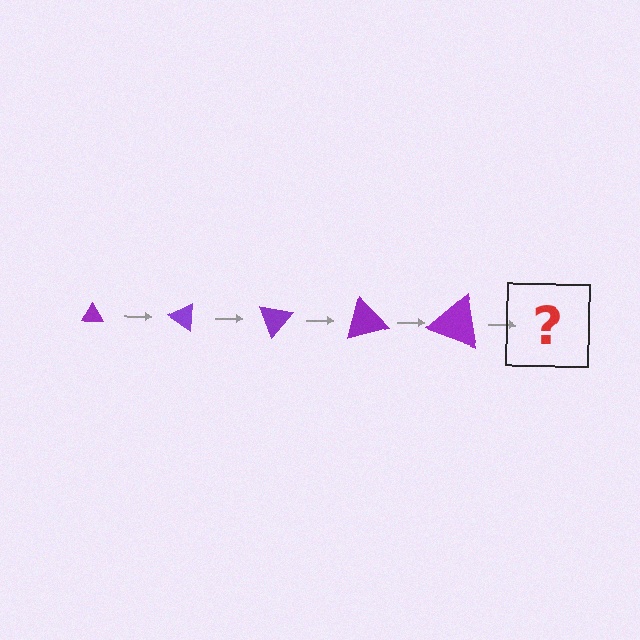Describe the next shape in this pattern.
It should be a triangle, larger than the previous one and rotated 175 degrees from the start.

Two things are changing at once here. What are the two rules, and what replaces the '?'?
The two rules are that the triangle grows larger each step and it rotates 35 degrees each step. The '?' should be a triangle, larger than the previous one and rotated 175 degrees from the start.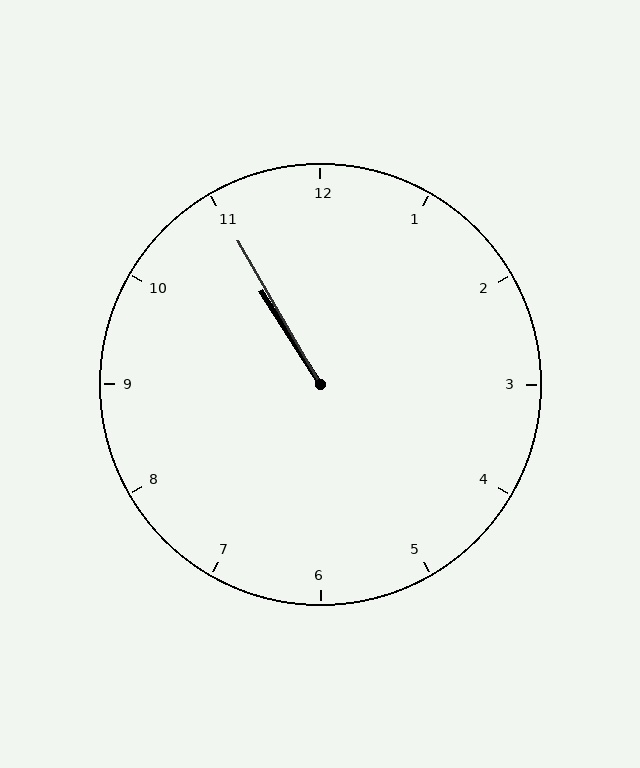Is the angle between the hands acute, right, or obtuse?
It is acute.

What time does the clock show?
10:55.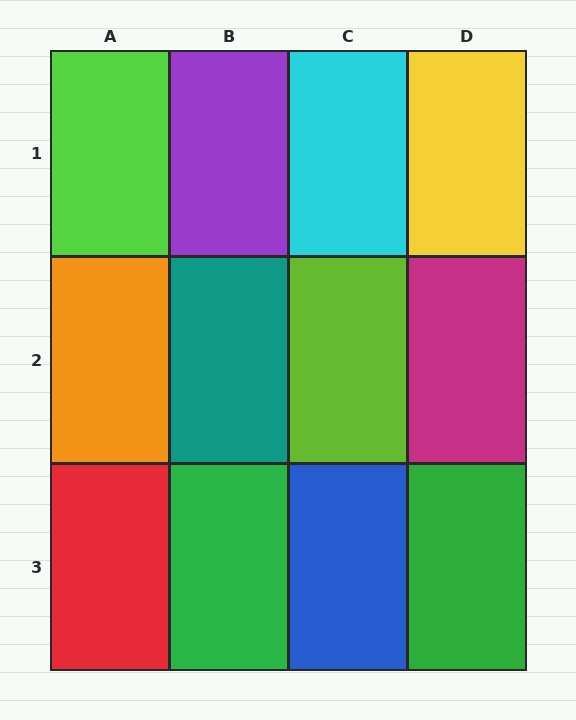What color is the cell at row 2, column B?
Teal.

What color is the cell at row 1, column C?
Cyan.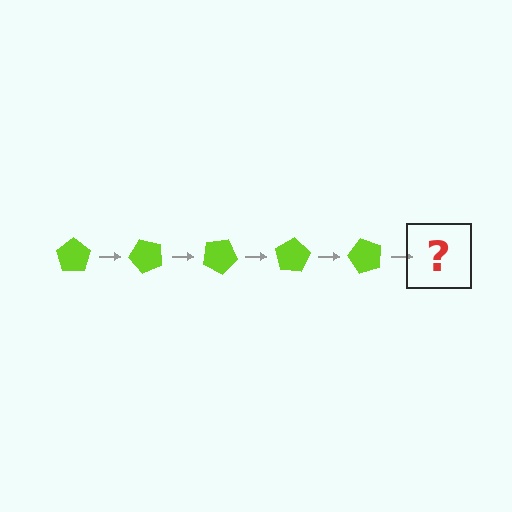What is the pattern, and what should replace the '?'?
The pattern is that the pentagon rotates 50 degrees each step. The '?' should be a lime pentagon rotated 250 degrees.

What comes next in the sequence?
The next element should be a lime pentagon rotated 250 degrees.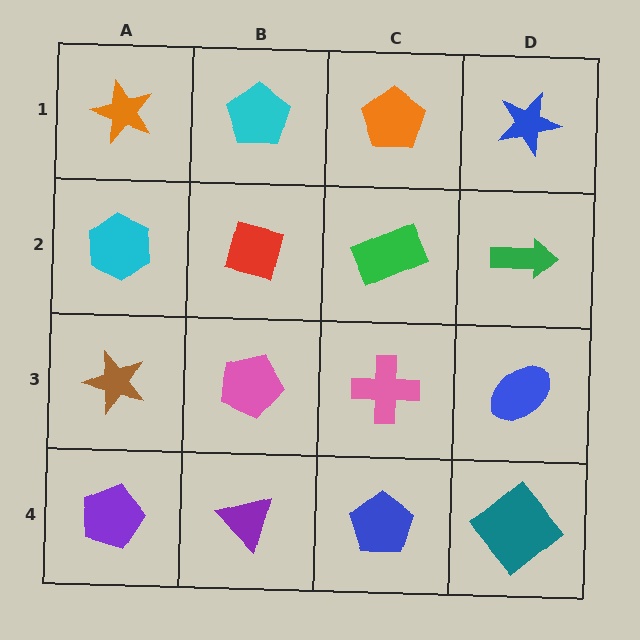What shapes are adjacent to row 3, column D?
A green arrow (row 2, column D), a teal diamond (row 4, column D), a pink cross (row 3, column C).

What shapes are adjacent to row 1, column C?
A green rectangle (row 2, column C), a cyan pentagon (row 1, column B), a blue star (row 1, column D).